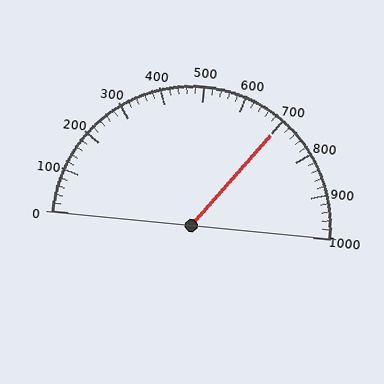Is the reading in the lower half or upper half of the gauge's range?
The reading is in the upper half of the range (0 to 1000).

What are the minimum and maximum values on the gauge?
The gauge ranges from 0 to 1000.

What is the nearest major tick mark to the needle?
The nearest major tick mark is 700.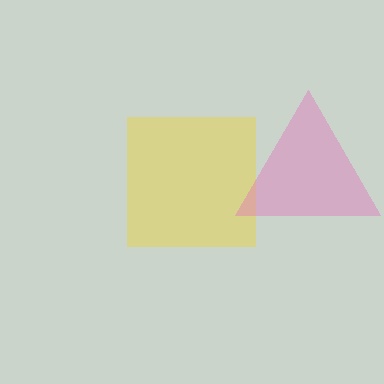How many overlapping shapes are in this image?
There are 2 overlapping shapes in the image.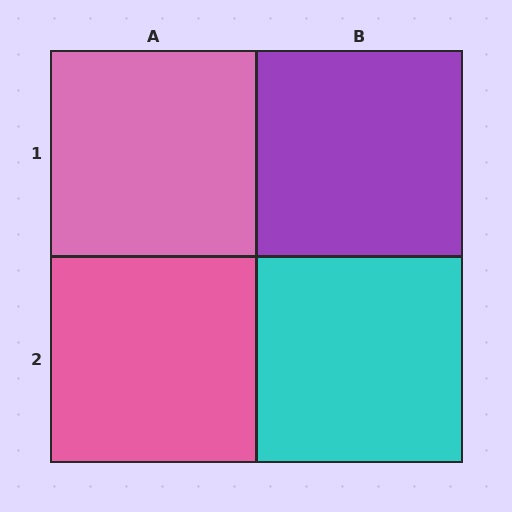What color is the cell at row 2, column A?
Pink.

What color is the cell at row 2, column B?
Cyan.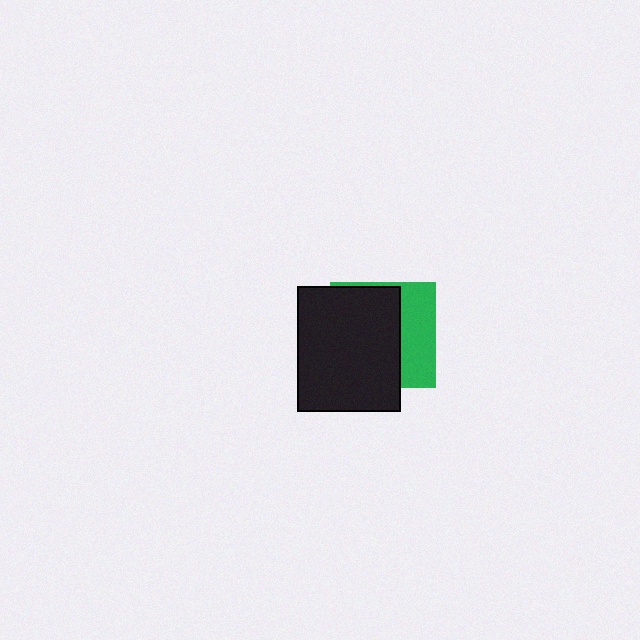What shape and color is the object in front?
The object in front is a black rectangle.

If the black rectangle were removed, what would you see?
You would see the complete green square.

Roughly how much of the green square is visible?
A small part of it is visible (roughly 35%).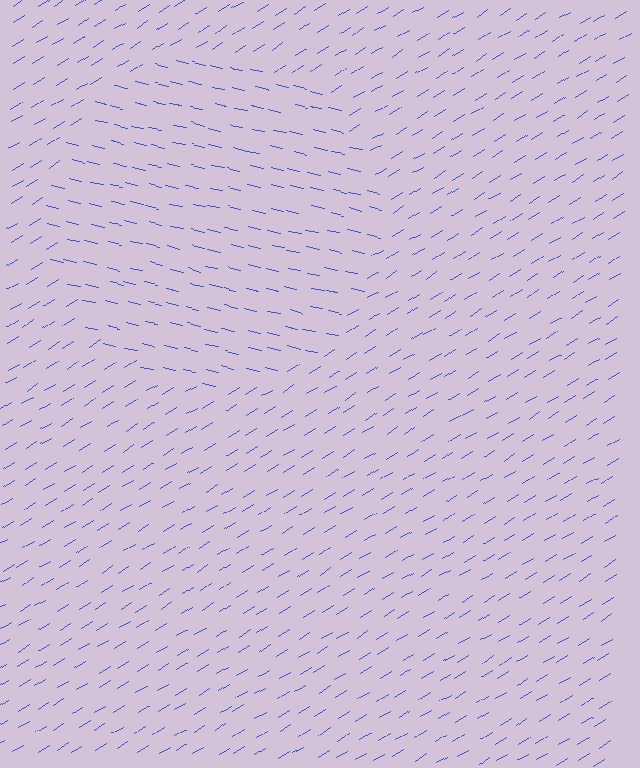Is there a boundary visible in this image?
Yes, there is a texture boundary formed by a change in line orientation.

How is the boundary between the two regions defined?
The boundary is defined purely by a change in line orientation (approximately 45 degrees difference). All lines are the same color and thickness.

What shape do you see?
I see a circle.